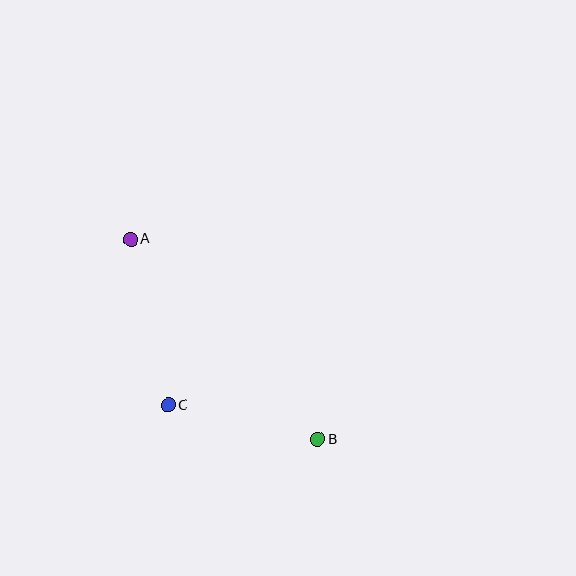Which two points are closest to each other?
Points B and C are closest to each other.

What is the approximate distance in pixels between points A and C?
The distance between A and C is approximately 170 pixels.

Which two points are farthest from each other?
Points A and B are farthest from each other.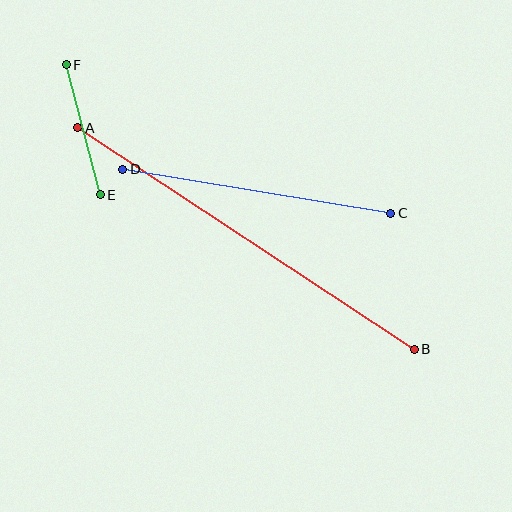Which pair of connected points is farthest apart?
Points A and B are farthest apart.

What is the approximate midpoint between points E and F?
The midpoint is at approximately (83, 130) pixels.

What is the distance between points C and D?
The distance is approximately 272 pixels.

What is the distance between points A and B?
The distance is approximately 403 pixels.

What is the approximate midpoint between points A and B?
The midpoint is at approximately (246, 239) pixels.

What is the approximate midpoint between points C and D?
The midpoint is at approximately (257, 191) pixels.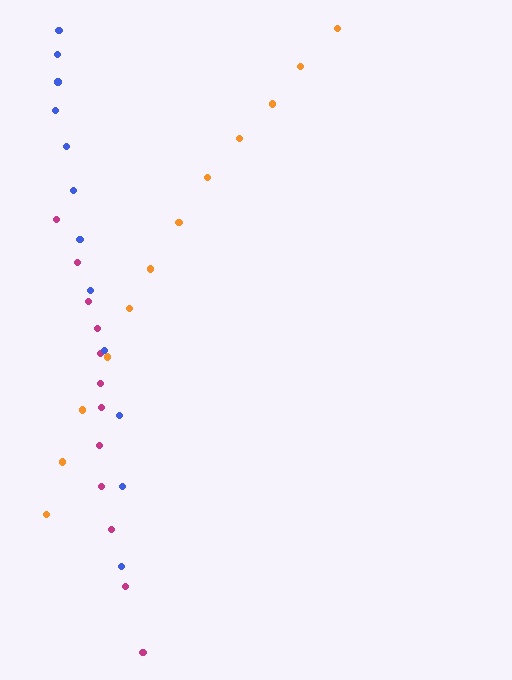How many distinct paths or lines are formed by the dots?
There are 3 distinct paths.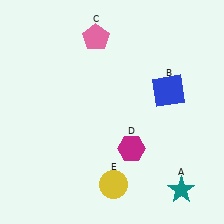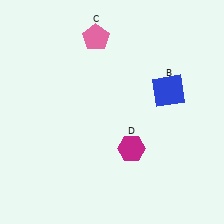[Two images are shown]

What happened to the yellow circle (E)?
The yellow circle (E) was removed in Image 2. It was in the bottom-right area of Image 1.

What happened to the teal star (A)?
The teal star (A) was removed in Image 2. It was in the bottom-right area of Image 1.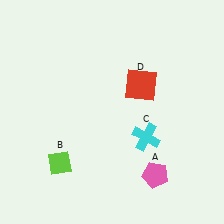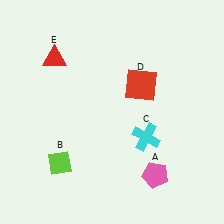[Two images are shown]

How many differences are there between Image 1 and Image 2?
There is 1 difference between the two images.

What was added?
A red triangle (E) was added in Image 2.